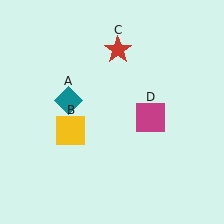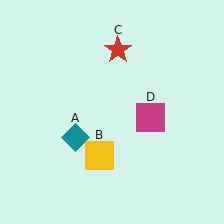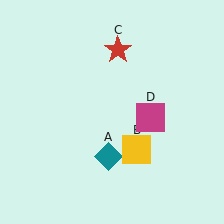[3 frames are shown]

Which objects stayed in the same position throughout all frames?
Red star (object C) and magenta square (object D) remained stationary.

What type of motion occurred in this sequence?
The teal diamond (object A), yellow square (object B) rotated counterclockwise around the center of the scene.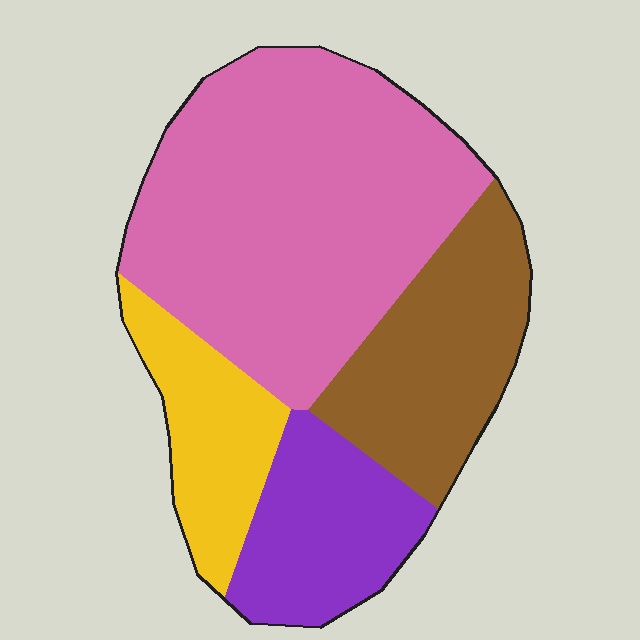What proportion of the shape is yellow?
Yellow takes up about one eighth (1/8) of the shape.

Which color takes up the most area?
Pink, at roughly 50%.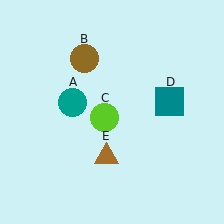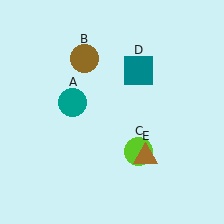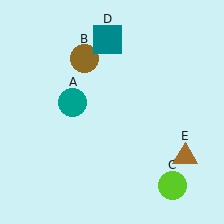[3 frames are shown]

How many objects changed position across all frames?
3 objects changed position: lime circle (object C), teal square (object D), brown triangle (object E).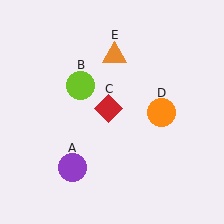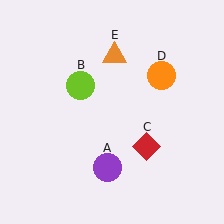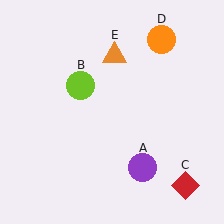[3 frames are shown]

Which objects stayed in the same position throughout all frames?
Lime circle (object B) and orange triangle (object E) remained stationary.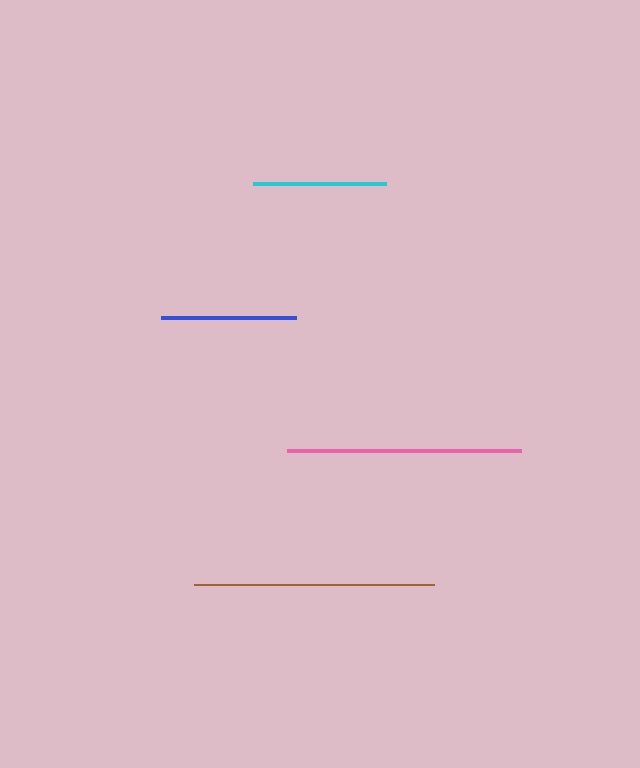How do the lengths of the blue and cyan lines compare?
The blue and cyan lines are approximately the same length.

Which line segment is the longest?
The brown line is the longest at approximately 239 pixels.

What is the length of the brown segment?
The brown segment is approximately 239 pixels long.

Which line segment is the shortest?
The cyan line is the shortest at approximately 133 pixels.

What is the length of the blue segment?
The blue segment is approximately 136 pixels long.